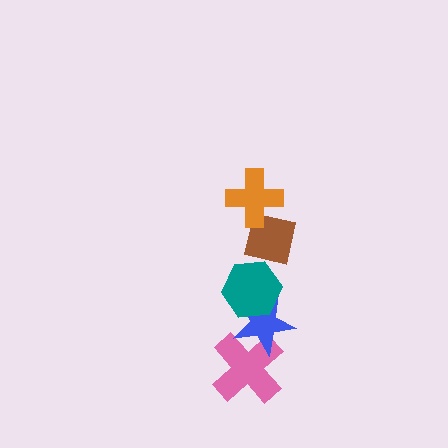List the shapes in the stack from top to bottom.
From top to bottom: the orange cross, the brown square, the teal hexagon, the blue star, the pink cross.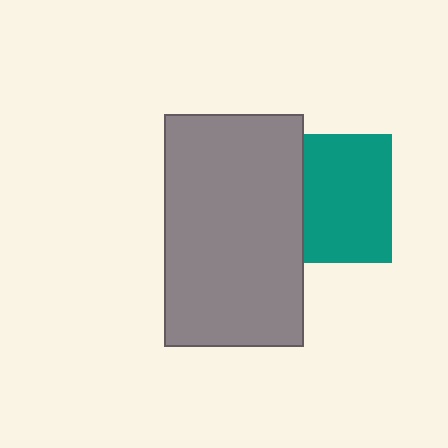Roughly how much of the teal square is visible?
Most of it is visible (roughly 68%).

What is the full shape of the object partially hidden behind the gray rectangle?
The partially hidden object is a teal square.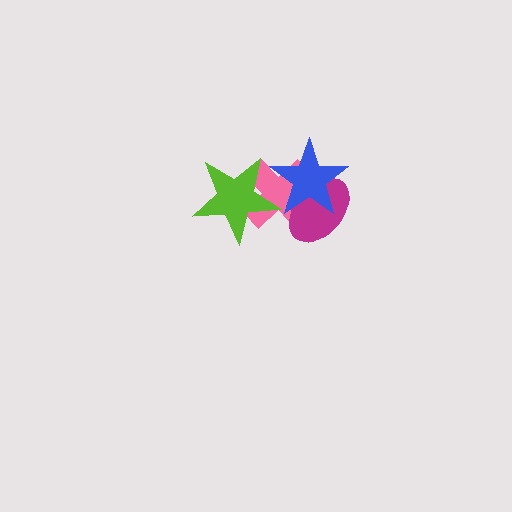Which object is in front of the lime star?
The blue star is in front of the lime star.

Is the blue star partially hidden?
No, no other shape covers it.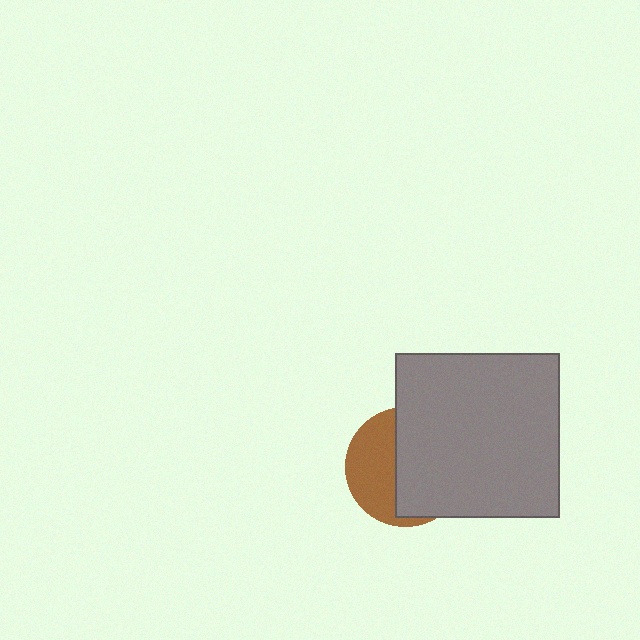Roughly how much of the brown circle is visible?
A small part of it is visible (roughly 42%).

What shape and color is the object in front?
The object in front is a gray square.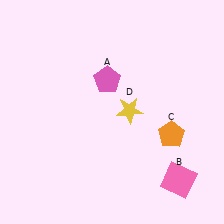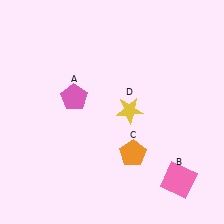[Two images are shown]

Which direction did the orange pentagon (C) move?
The orange pentagon (C) moved left.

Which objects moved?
The objects that moved are: the pink pentagon (A), the orange pentagon (C).